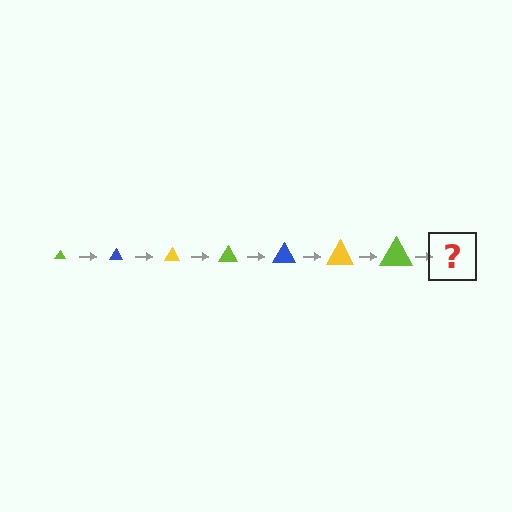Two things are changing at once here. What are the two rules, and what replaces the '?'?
The two rules are that the triangle grows larger each step and the color cycles through lime, blue, and yellow. The '?' should be a blue triangle, larger than the previous one.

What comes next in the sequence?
The next element should be a blue triangle, larger than the previous one.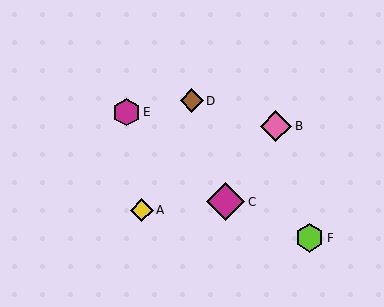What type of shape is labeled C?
Shape C is a magenta diamond.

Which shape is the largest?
The magenta diamond (labeled C) is the largest.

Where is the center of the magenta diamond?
The center of the magenta diamond is at (225, 202).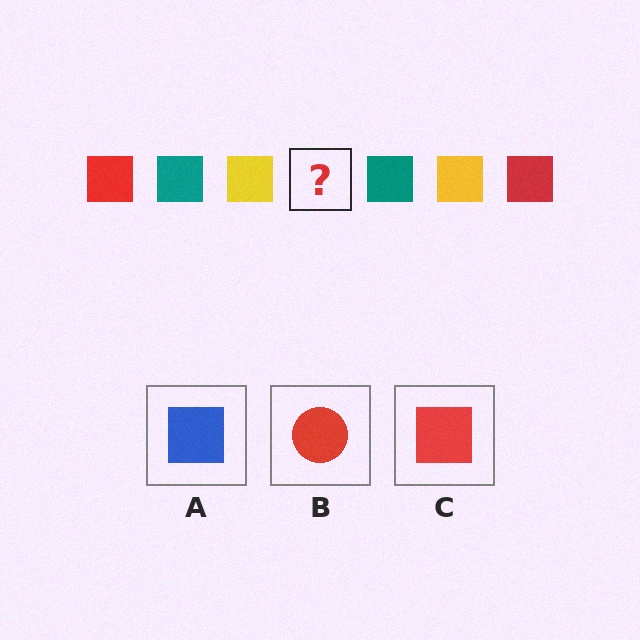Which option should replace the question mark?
Option C.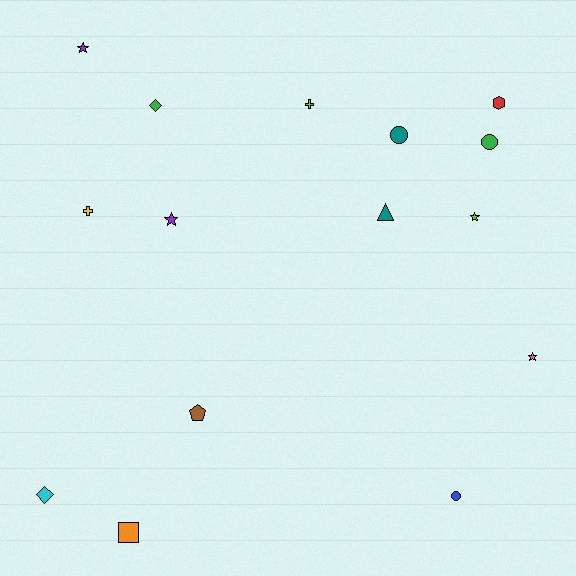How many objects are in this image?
There are 15 objects.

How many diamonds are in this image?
There are 2 diamonds.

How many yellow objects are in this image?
There is 1 yellow object.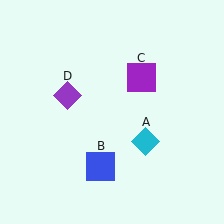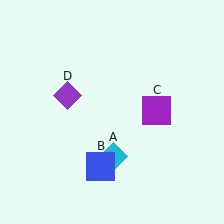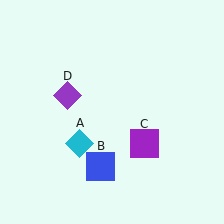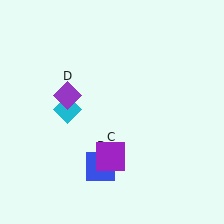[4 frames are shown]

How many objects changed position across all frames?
2 objects changed position: cyan diamond (object A), purple square (object C).